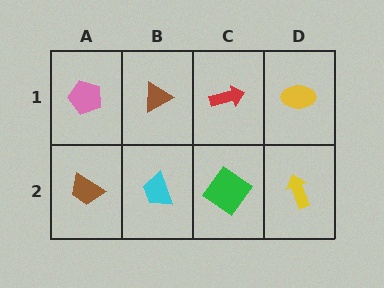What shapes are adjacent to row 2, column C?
A red arrow (row 1, column C), a cyan trapezoid (row 2, column B), a yellow arrow (row 2, column D).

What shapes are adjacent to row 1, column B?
A cyan trapezoid (row 2, column B), a pink pentagon (row 1, column A), a red arrow (row 1, column C).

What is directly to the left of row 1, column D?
A red arrow.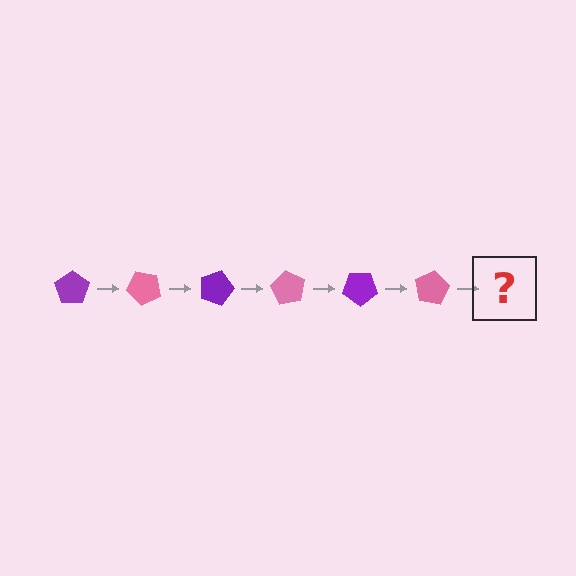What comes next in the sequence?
The next element should be a purple pentagon, rotated 270 degrees from the start.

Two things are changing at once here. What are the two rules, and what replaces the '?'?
The two rules are that it rotates 45 degrees each step and the color cycles through purple and pink. The '?' should be a purple pentagon, rotated 270 degrees from the start.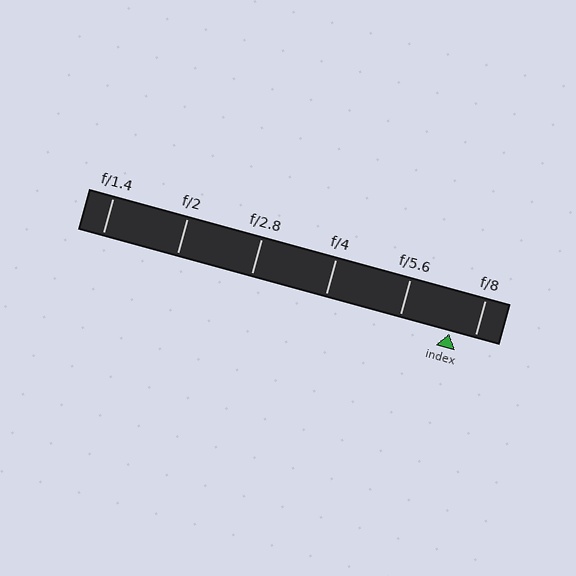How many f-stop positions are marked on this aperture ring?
There are 6 f-stop positions marked.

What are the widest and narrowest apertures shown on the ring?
The widest aperture shown is f/1.4 and the narrowest is f/8.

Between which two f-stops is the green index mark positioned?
The index mark is between f/5.6 and f/8.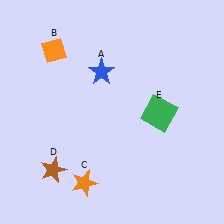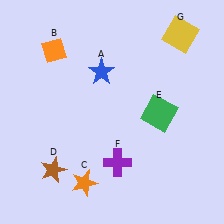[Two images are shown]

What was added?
A purple cross (F), a yellow square (G) were added in Image 2.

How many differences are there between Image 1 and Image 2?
There are 2 differences between the two images.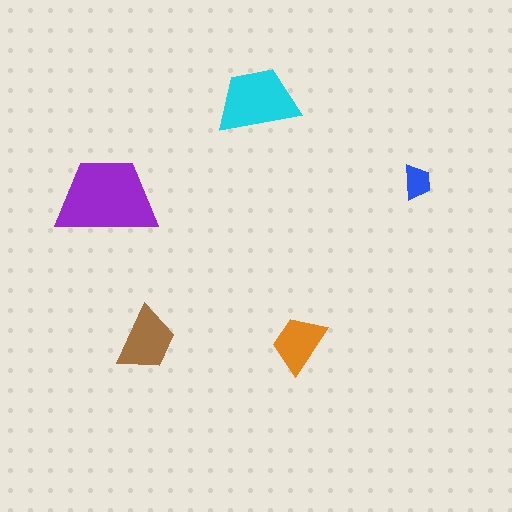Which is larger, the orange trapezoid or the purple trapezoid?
The purple one.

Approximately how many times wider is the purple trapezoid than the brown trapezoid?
About 1.5 times wider.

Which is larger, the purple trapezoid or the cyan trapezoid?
The purple one.